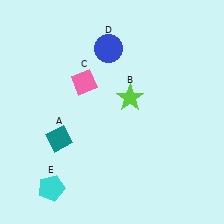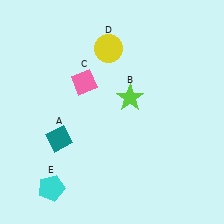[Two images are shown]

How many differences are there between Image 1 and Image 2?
There is 1 difference between the two images.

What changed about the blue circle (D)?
In Image 1, D is blue. In Image 2, it changed to yellow.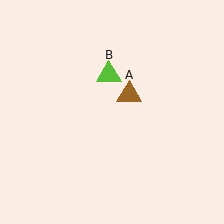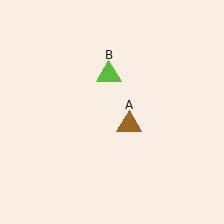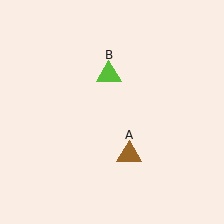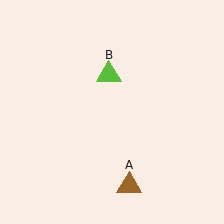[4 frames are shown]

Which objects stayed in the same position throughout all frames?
Lime triangle (object B) remained stationary.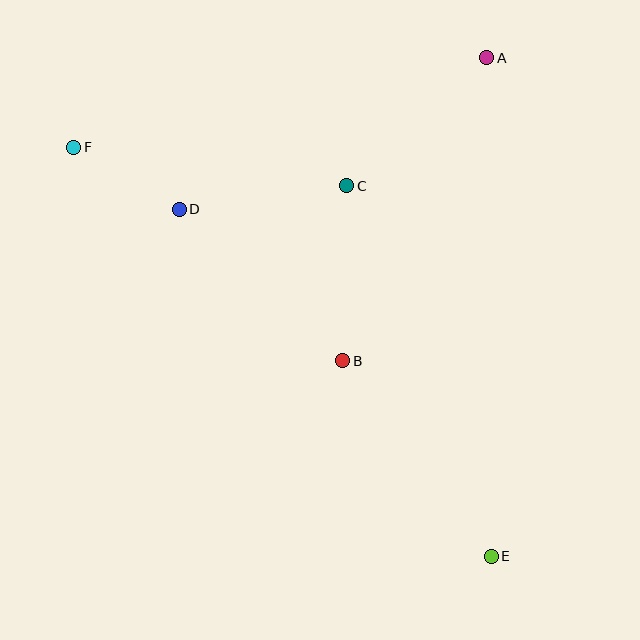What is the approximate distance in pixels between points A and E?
The distance between A and E is approximately 499 pixels.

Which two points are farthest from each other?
Points E and F are farthest from each other.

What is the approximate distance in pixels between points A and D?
The distance between A and D is approximately 343 pixels.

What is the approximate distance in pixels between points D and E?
The distance between D and E is approximately 467 pixels.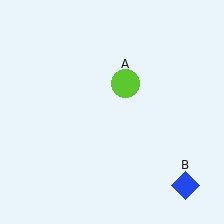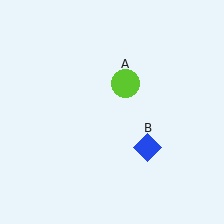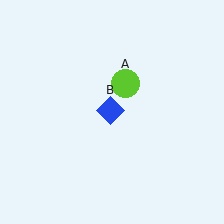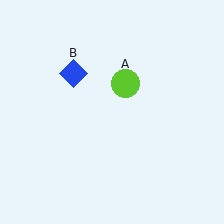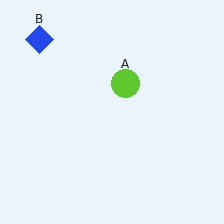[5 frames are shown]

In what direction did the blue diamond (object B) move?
The blue diamond (object B) moved up and to the left.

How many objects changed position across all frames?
1 object changed position: blue diamond (object B).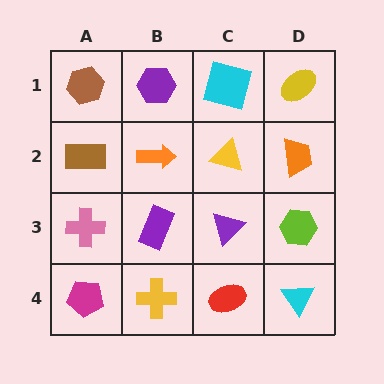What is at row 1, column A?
A brown hexagon.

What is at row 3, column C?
A purple triangle.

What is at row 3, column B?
A purple rectangle.